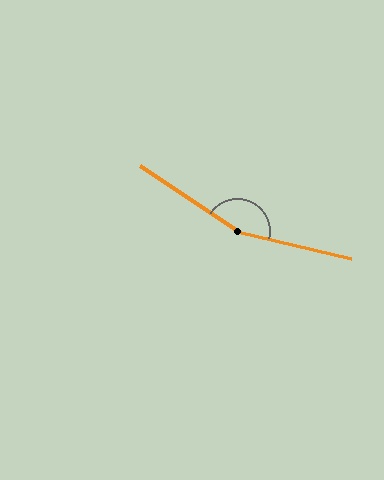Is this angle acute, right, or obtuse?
It is obtuse.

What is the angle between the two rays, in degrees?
Approximately 160 degrees.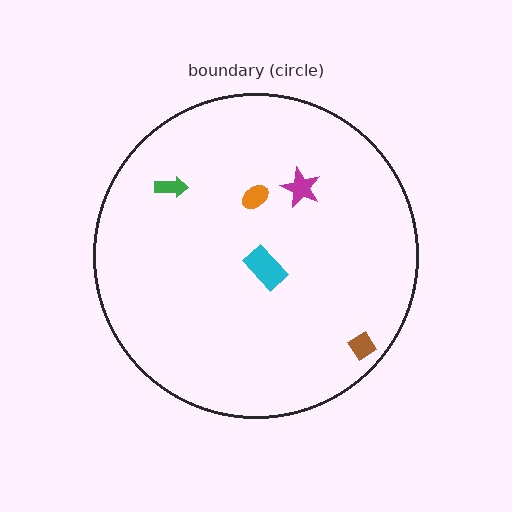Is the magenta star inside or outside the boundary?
Inside.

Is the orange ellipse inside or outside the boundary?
Inside.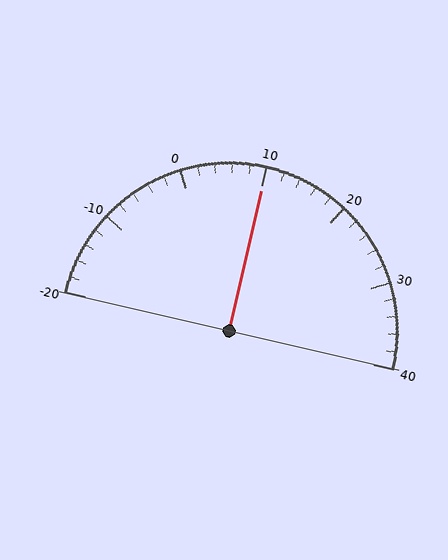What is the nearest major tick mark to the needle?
The nearest major tick mark is 10.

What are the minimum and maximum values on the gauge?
The gauge ranges from -20 to 40.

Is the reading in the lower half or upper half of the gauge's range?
The reading is in the upper half of the range (-20 to 40).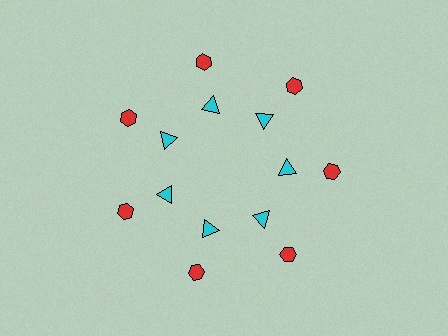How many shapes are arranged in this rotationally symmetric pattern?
There are 14 shapes, arranged in 7 groups of 2.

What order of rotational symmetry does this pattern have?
This pattern has 7-fold rotational symmetry.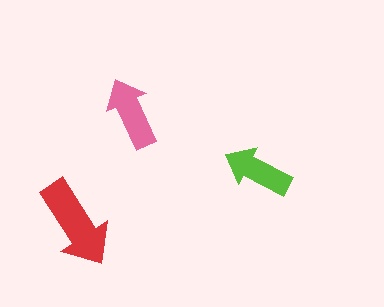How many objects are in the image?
There are 3 objects in the image.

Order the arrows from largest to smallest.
the red one, the pink one, the lime one.